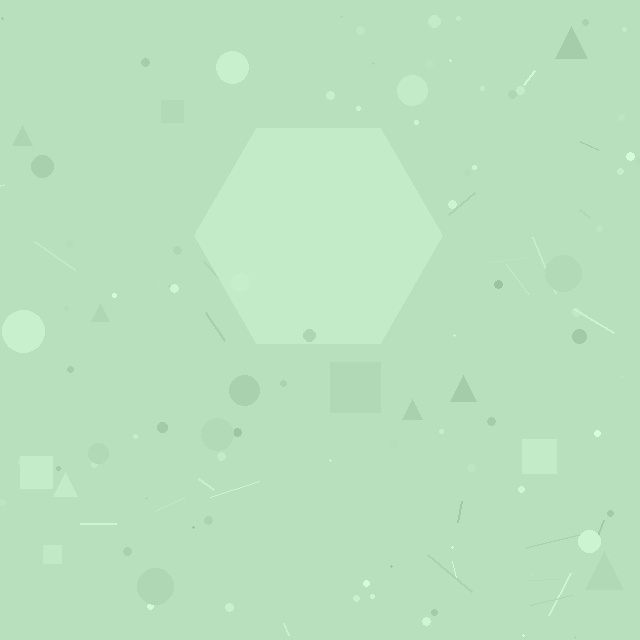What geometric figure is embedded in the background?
A hexagon is embedded in the background.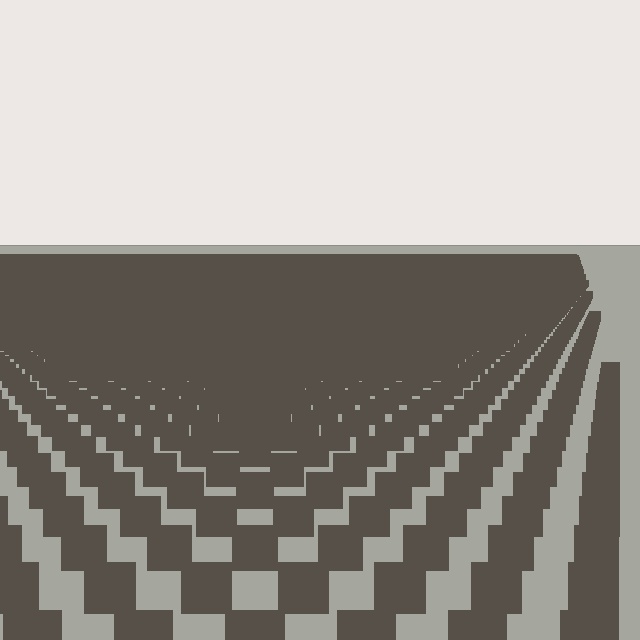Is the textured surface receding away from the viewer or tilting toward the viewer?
The surface is receding away from the viewer. Texture elements get smaller and denser toward the top.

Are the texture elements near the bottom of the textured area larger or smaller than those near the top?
Larger. Near the bottom, elements are closer to the viewer and appear at a bigger on-screen size.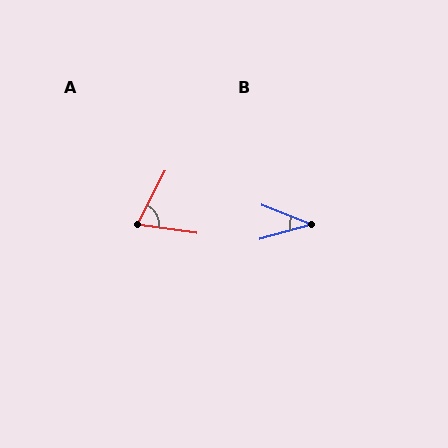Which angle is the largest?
A, at approximately 71 degrees.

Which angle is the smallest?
B, at approximately 37 degrees.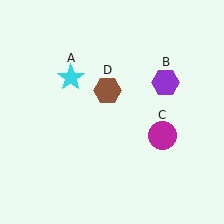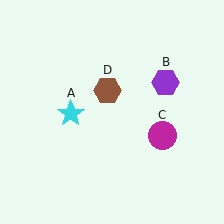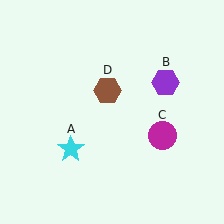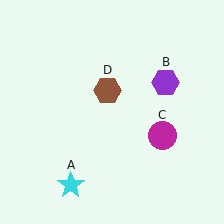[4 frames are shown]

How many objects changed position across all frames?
1 object changed position: cyan star (object A).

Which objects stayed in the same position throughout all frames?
Purple hexagon (object B) and magenta circle (object C) and brown hexagon (object D) remained stationary.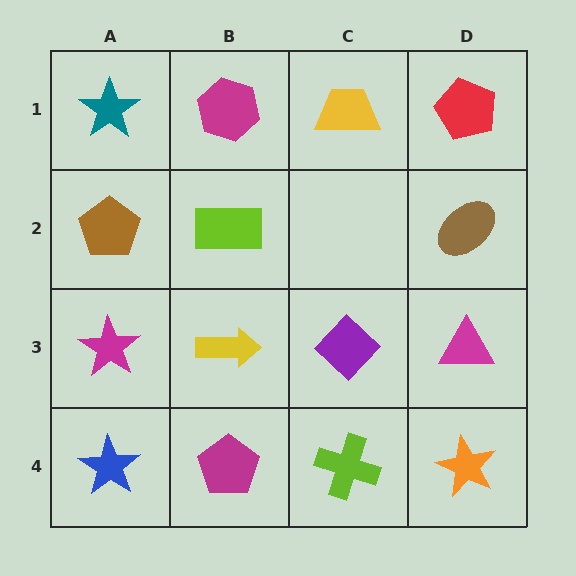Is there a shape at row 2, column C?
No, that cell is empty.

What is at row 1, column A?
A teal star.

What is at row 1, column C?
A yellow trapezoid.